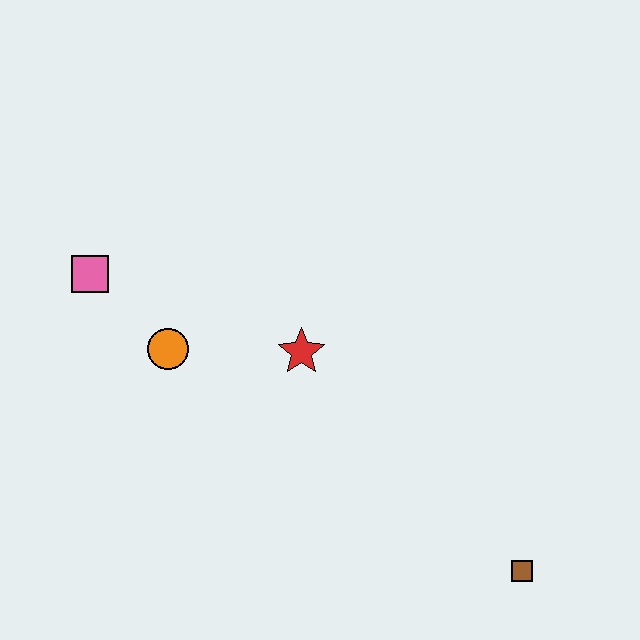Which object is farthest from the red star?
The brown square is farthest from the red star.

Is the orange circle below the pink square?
Yes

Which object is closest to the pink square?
The orange circle is closest to the pink square.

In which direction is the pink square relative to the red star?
The pink square is to the left of the red star.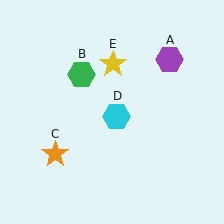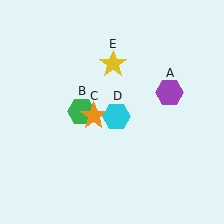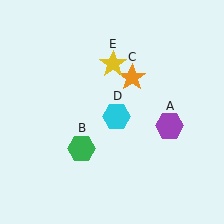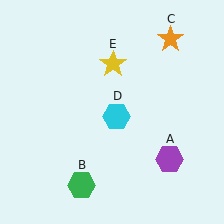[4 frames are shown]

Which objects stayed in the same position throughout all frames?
Cyan hexagon (object D) and yellow star (object E) remained stationary.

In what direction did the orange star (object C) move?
The orange star (object C) moved up and to the right.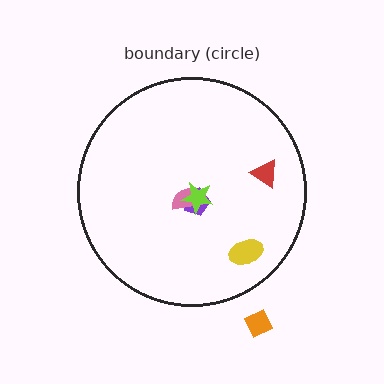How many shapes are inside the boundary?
5 inside, 1 outside.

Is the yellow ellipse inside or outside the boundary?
Inside.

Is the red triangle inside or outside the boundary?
Inside.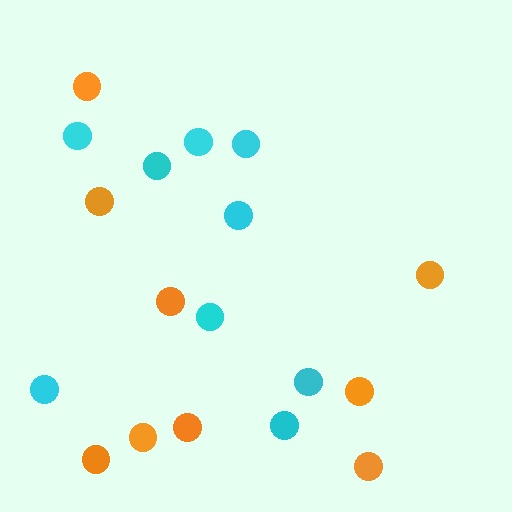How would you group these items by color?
There are 2 groups: one group of cyan circles (9) and one group of orange circles (9).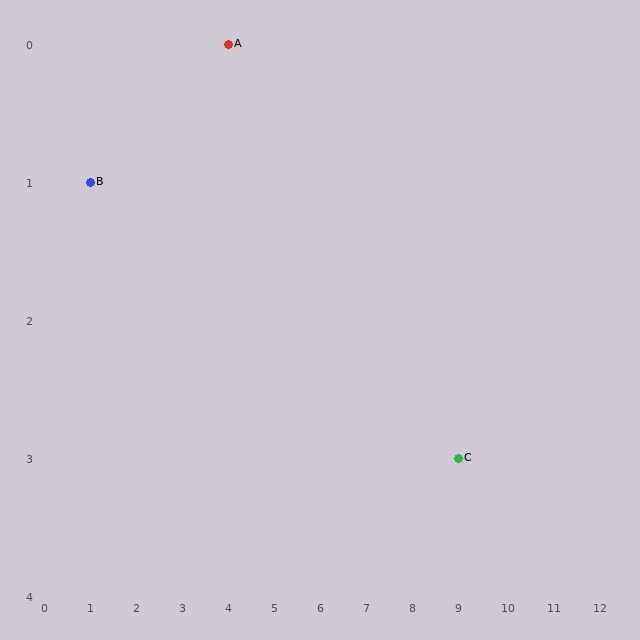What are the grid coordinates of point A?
Point A is at grid coordinates (4, 0).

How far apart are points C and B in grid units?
Points C and B are 8 columns and 2 rows apart (about 8.2 grid units diagonally).